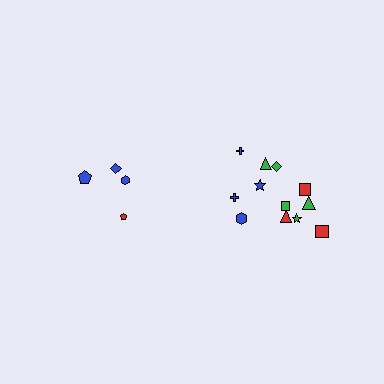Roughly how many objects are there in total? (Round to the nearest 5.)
Roughly 15 objects in total.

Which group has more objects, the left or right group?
The right group.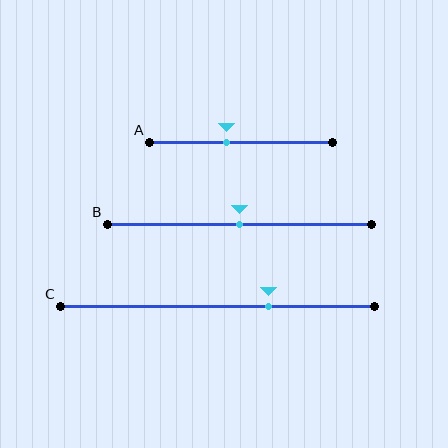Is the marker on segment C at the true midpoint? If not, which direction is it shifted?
No, the marker on segment C is shifted to the right by about 16% of the segment length.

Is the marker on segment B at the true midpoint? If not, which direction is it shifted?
Yes, the marker on segment B is at the true midpoint.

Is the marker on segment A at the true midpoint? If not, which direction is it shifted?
No, the marker on segment A is shifted to the left by about 8% of the segment length.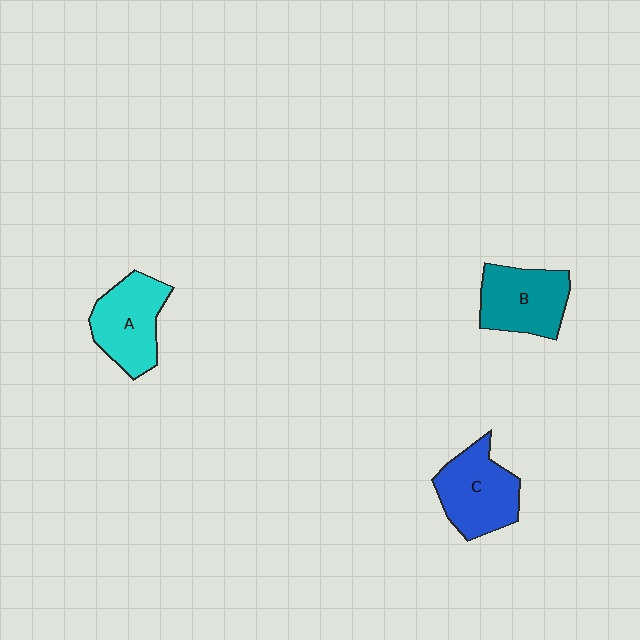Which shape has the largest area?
Shape C (blue).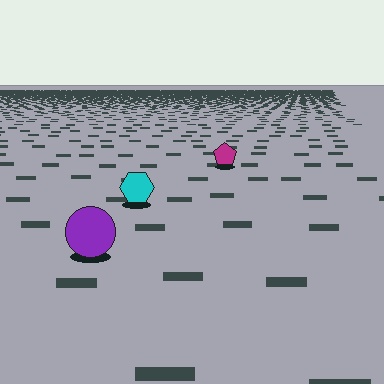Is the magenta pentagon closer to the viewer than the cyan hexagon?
No. The cyan hexagon is closer — you can tell from the texture gradient: the ground texture is coarser near it.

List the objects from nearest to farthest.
From nearest to farthest: the purple circle, the cyan hexagon, the magenta pentagon.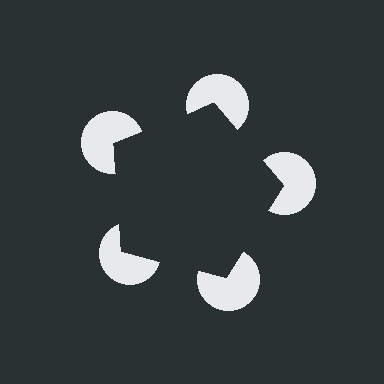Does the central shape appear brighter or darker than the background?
It typically appears slightly darker than the background, even though no actual brightness change is drawn.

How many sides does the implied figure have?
5 sides.